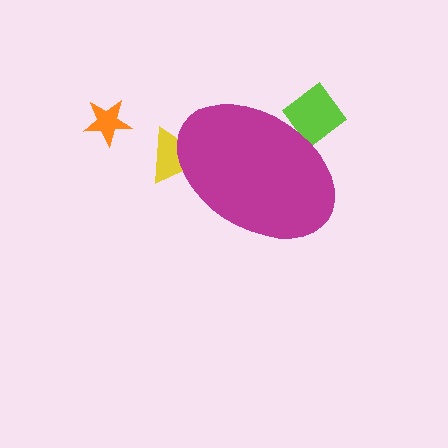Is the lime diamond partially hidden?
Yes, the lime diamond is partially hidden behind the magenta ellipse.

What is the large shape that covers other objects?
A magenta ellipse.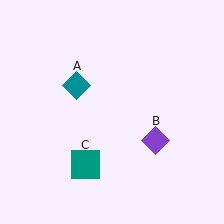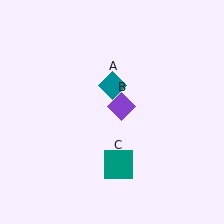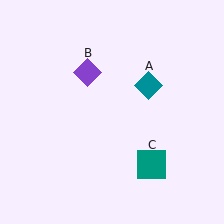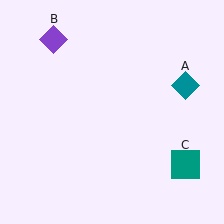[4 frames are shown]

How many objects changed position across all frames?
3 objects changed position: teal diamond (object A), purple diamond (object B), teal square (object C).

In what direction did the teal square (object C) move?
The teal square (object C) moved right.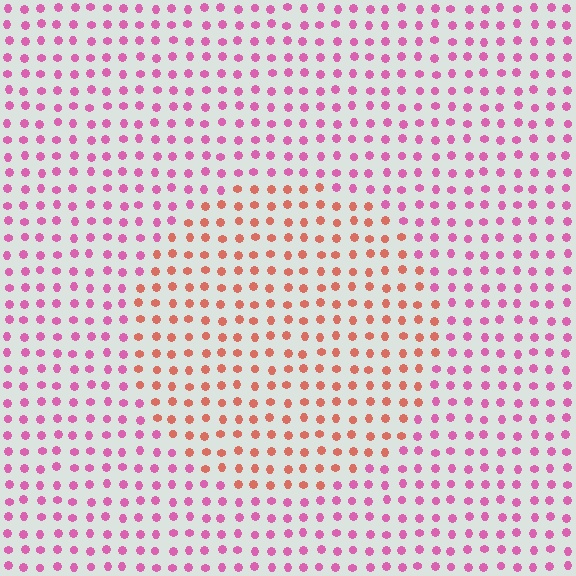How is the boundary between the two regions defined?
The boundary is defined purely by a slight shift in hue (about 46 degrees). Spacing, size, and orientation are identical on both sides.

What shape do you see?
I see a circle.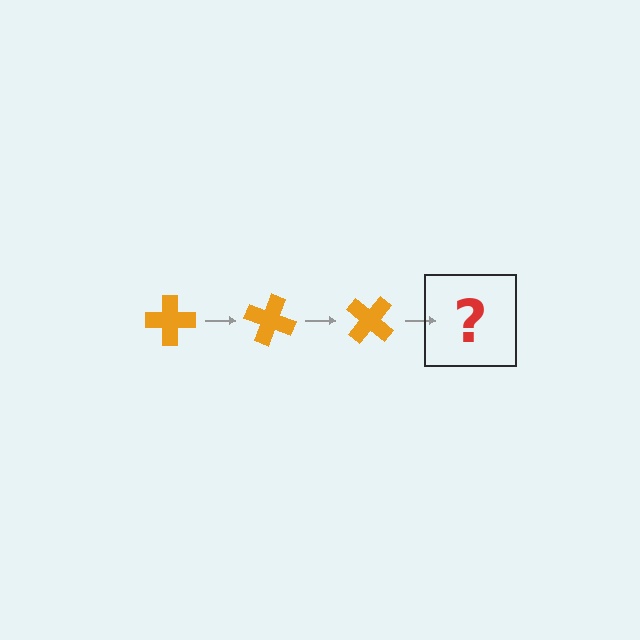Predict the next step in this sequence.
The next step is an orange cross rotated 60 degrees.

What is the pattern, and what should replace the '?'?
The pattern is that the cross rotates 20 degrees each step. The '?' should be an orange cross rotated 60 degrees.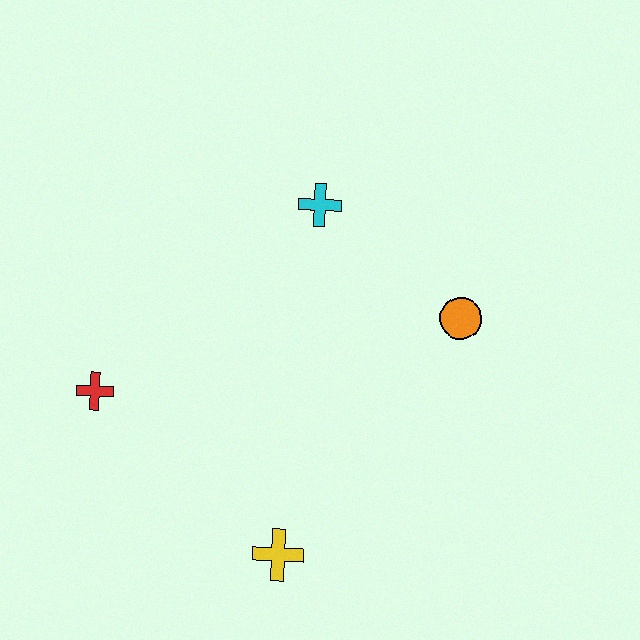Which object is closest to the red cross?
The yellow cross is closest to the red cross.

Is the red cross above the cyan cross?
No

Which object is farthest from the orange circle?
The red cross is farthest from the orange circle.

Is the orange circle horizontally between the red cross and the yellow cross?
No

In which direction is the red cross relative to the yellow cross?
The red cross is to the left of the yellow cross.